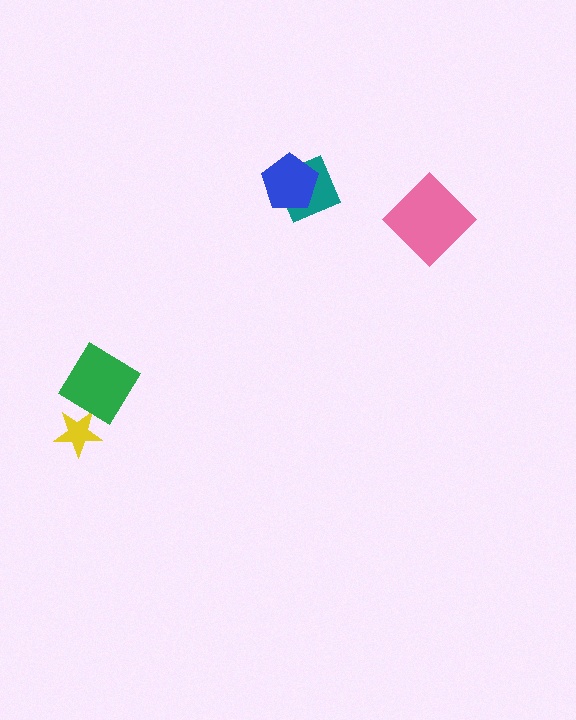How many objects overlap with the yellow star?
1 object overlaps with the yellow star.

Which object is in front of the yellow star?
The green diamond is in front of the yellow star.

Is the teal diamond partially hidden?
Yes, it is partially covered by another shape.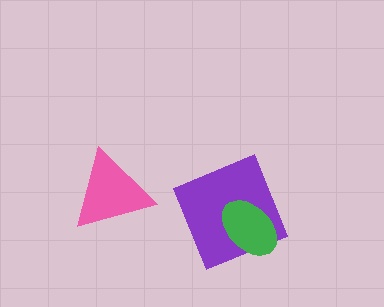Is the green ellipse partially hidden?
No, no other shape covers it.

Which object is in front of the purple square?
The green ellipse is in front of the purple square.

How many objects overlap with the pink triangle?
0 objects overlap with the pink triangle.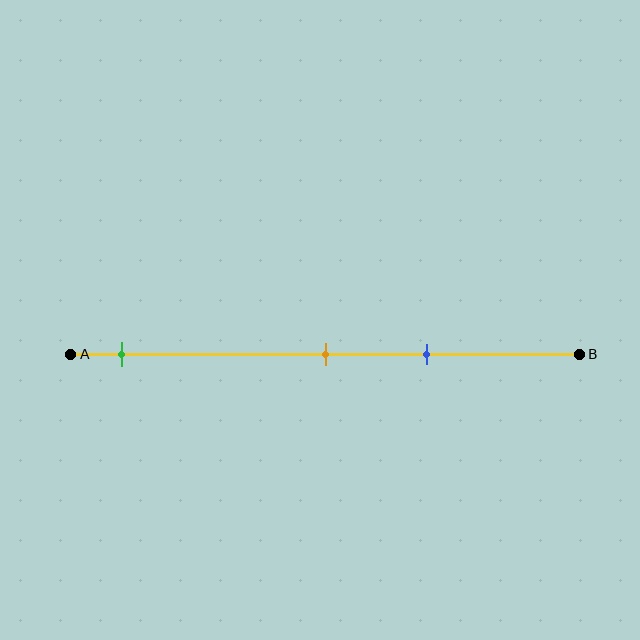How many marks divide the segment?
There are 3 marks dividing the segment.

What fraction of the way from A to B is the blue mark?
The blue mark is approximately 70% (0.7) of the way from A to B.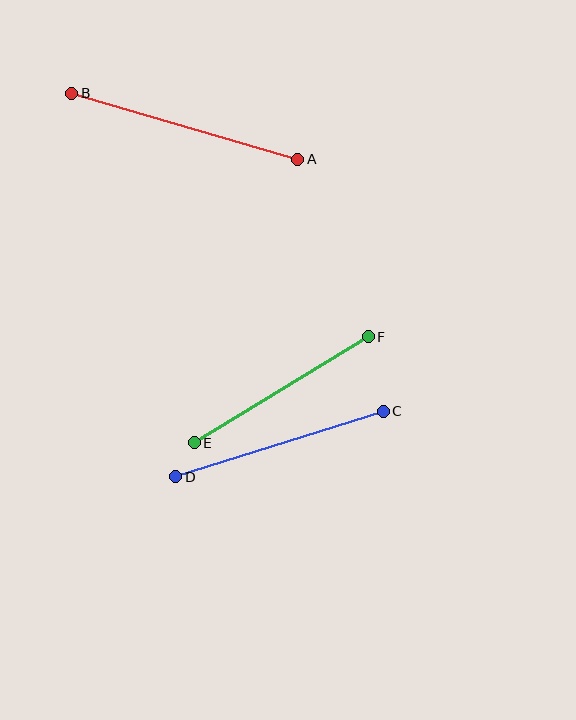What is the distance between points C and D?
The distance is approximately 217 pixels.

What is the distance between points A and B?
The distance is approximately 236 pixels.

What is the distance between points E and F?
The distance is approximately 203 pixels.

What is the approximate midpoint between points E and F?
The midpoint is at approximately (281, 390) pixels.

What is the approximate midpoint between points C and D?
The midpoint is at approximately (280, 444) pixels.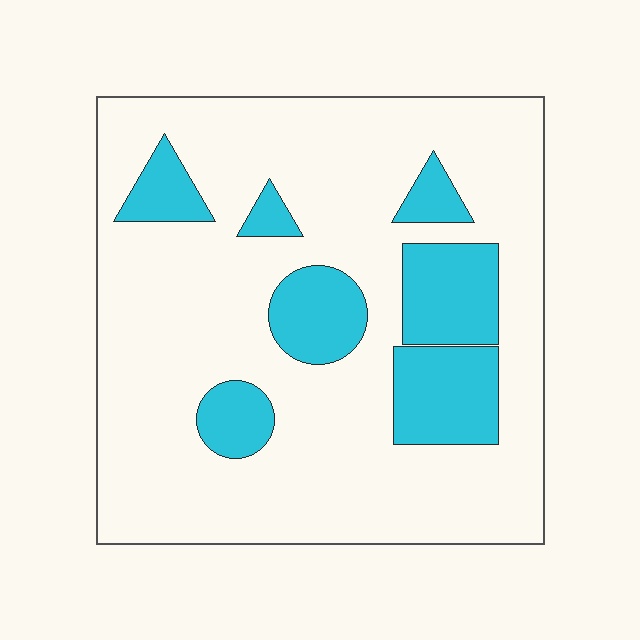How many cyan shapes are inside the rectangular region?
7.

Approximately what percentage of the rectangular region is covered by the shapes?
Approximately 20%.